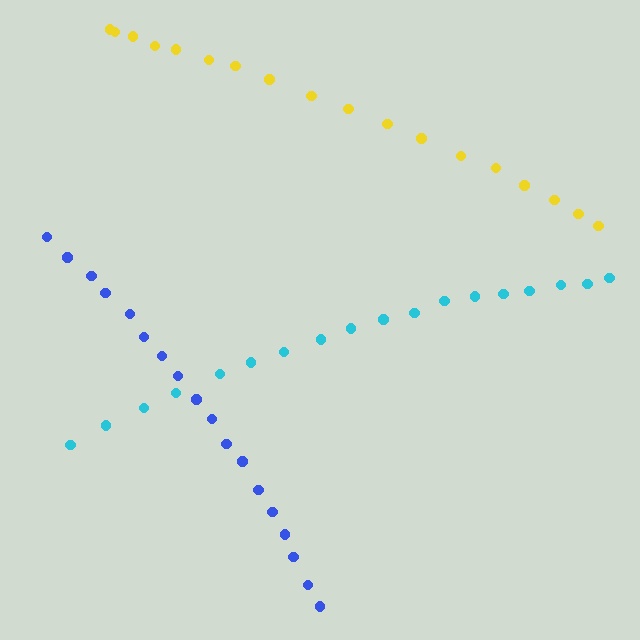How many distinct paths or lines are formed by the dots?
There are 3 distinct paths.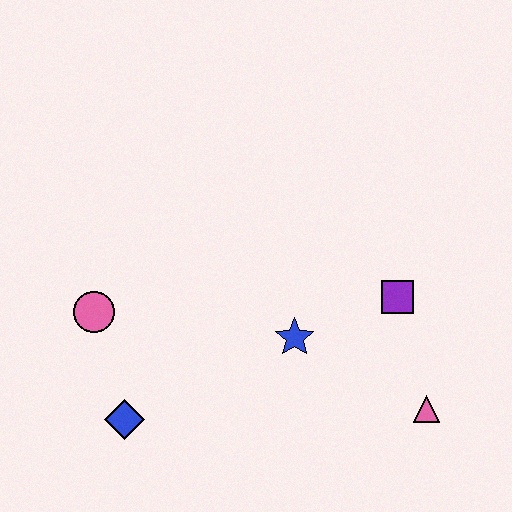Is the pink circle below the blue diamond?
No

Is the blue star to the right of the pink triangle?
No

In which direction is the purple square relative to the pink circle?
The purple square is to the right of the pink circle.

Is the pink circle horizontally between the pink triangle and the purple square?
No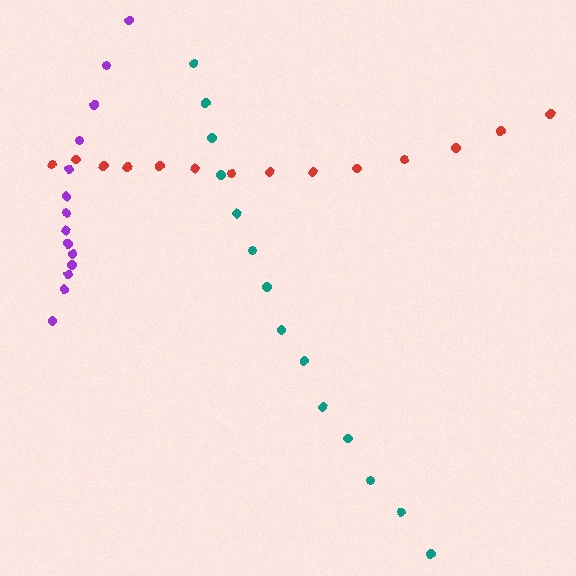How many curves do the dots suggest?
There are 3 distinct paths.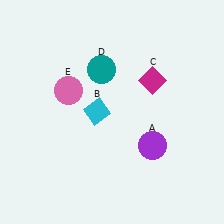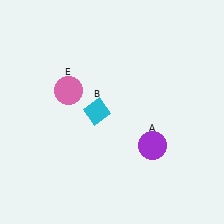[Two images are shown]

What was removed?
The teal circle (D), the magenta diamond (C) were removed in Image 2.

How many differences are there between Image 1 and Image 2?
There are 2 differences between the two images.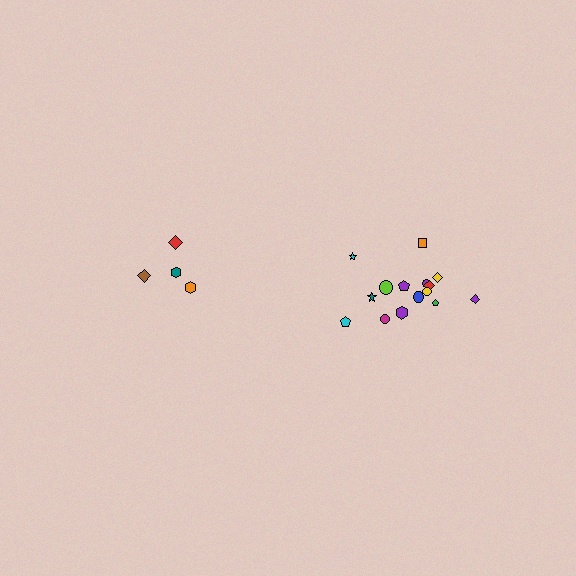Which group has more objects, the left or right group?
The right group.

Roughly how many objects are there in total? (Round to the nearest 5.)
Roughly 20 objects in total.